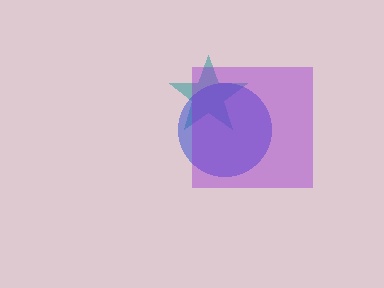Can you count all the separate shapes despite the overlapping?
Yes, there are 3 separate shapes.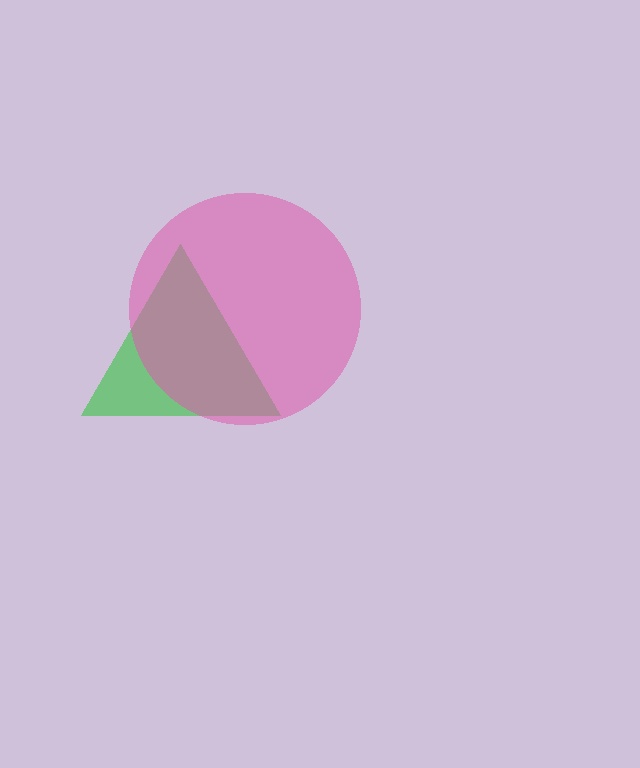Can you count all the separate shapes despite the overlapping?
Yes, there are 2 separate shapes.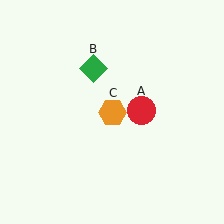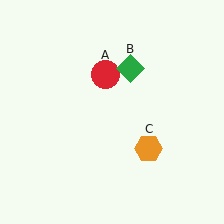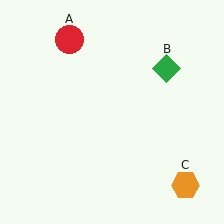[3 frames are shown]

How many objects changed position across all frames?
3 objects changed position: red circle (object A), green diamond (object B), orange hexagon (object C).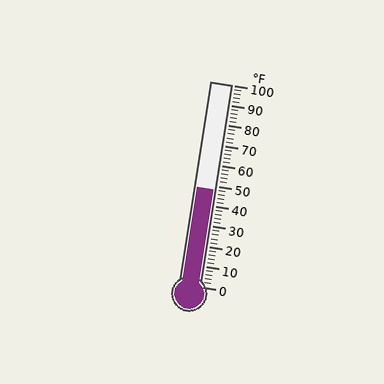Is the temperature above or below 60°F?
The temperature is below 60°F.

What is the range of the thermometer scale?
The thermometer scale ranges from 0°F to 100°F.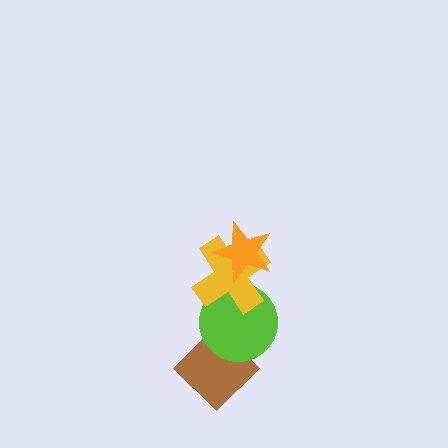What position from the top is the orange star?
The orange star is 1st from the top.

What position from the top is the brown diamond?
The brown diamond is 4th from the top.